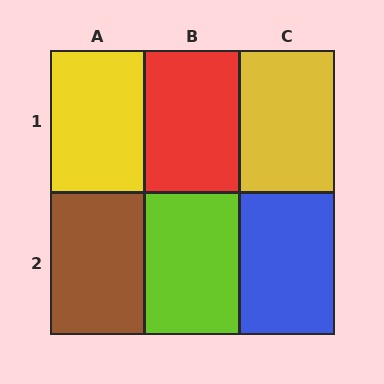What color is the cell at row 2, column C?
Blue.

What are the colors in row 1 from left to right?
Yellow, red, yellow.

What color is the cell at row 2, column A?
Brown.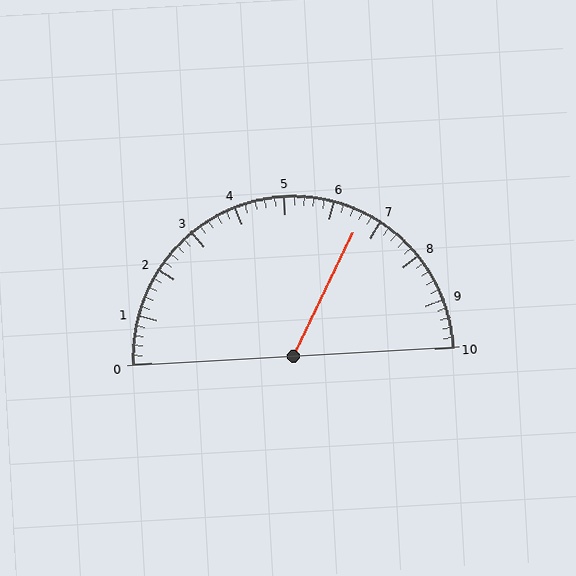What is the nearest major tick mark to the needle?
The nearest major tick mark is 7.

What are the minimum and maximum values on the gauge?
The gauge ranges from 0 to 10.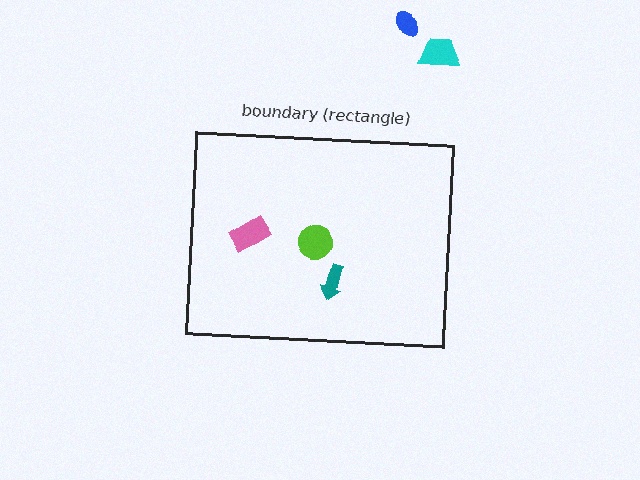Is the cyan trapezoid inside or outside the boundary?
Outside.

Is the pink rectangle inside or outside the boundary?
Inside.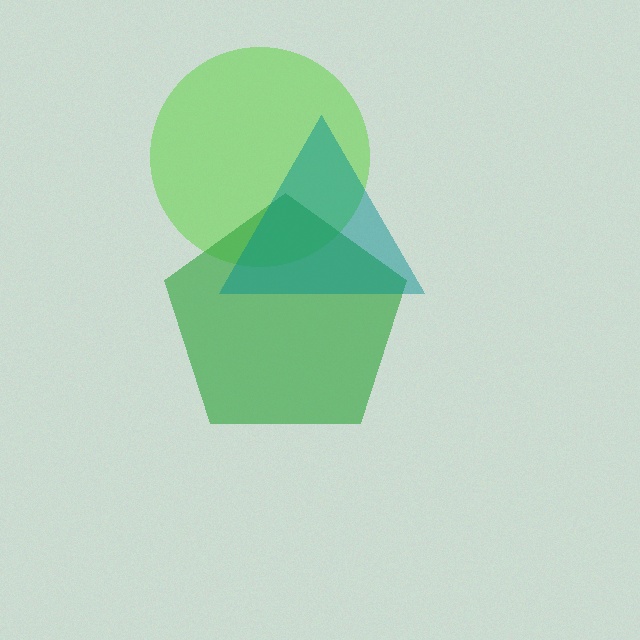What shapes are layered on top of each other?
The layered shapes are: a lime circle, a green pentagon, a teal triangle.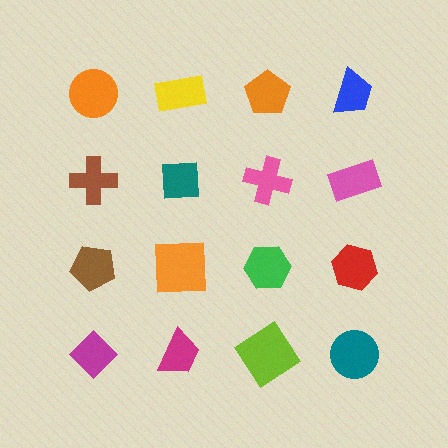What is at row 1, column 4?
A blue trapezoid.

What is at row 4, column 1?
A magenta diamond.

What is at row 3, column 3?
A green hexagon.